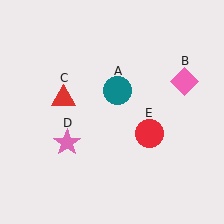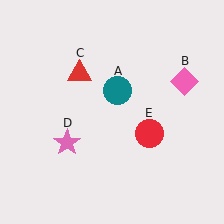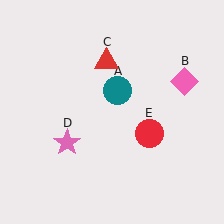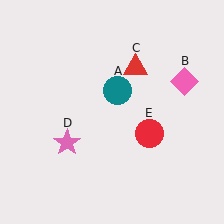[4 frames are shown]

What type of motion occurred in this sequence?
The red triangle (object C) rotated clockwise around the center of the scene.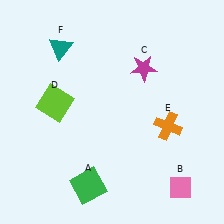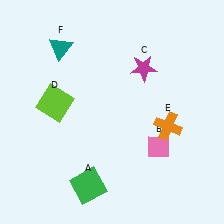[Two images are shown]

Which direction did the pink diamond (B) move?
The pink diamond (B) moved up.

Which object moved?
The pink diamond (B) moved up.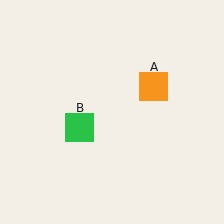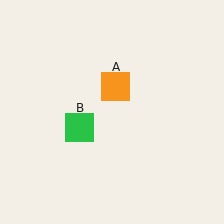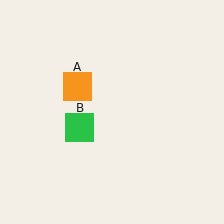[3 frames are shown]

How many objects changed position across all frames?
1 object changed position: orange square (object A).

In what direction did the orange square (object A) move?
The orange square (object A) moved left.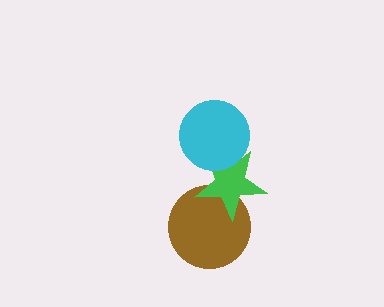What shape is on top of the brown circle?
The green star is on top of the brown circle.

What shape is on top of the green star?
The cyan circle is on top of the green star.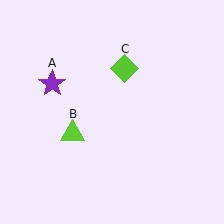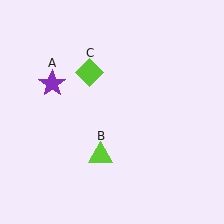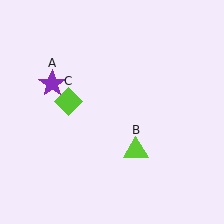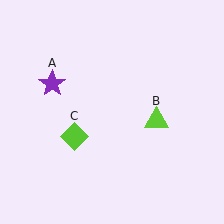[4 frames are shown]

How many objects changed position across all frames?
2 objects changed position: lime triangle (object B), lime diamond (object C).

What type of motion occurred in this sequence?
The lime triangle (object B), lime diamond (object C) rotated counterclockwise around the center of the scene.